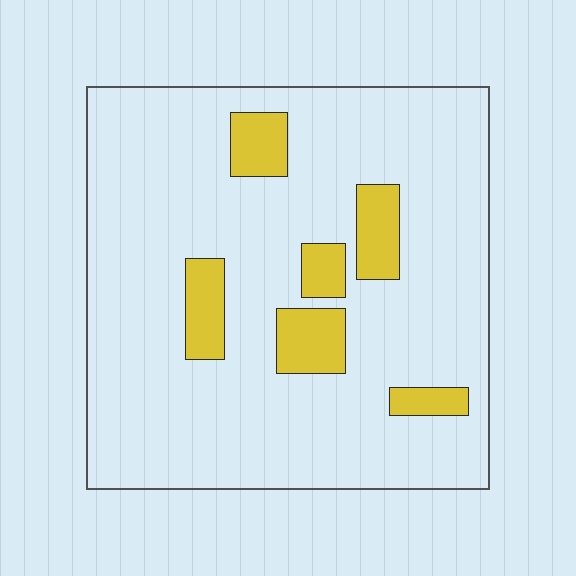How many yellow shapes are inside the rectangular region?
6.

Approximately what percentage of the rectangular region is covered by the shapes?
Approximately 15%.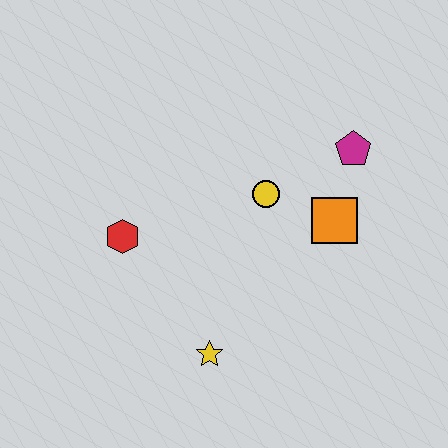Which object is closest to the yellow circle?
The orange square is closest to the yellow circle.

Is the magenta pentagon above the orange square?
Yes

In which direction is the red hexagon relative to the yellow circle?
The red hexagon is to the left of the yellow circle.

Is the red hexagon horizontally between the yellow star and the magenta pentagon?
No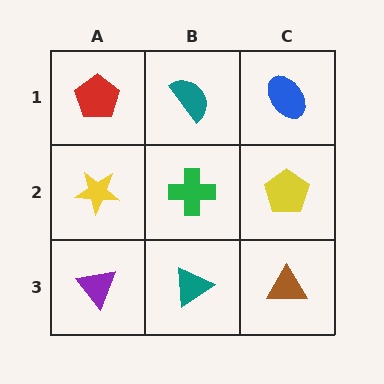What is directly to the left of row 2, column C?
A green cross.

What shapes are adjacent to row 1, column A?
A yellow star (row 2, column A), a teal semicircle (row 1, column B).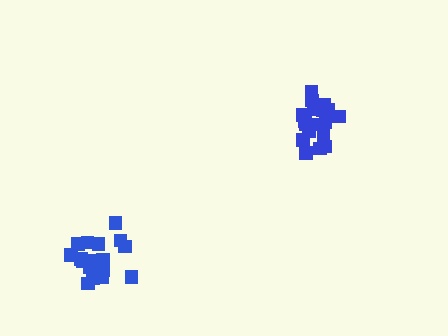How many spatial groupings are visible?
There are 2 spatial groupings.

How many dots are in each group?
Group 1: 20 dots, Group 2: 18 dots (38 total).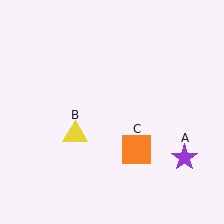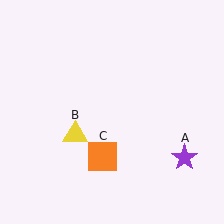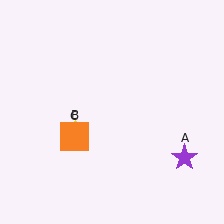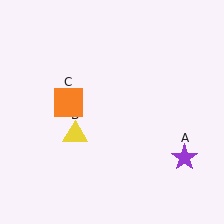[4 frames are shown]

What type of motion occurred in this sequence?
The orange square (object C) rotated clockwise around the center of the scene.